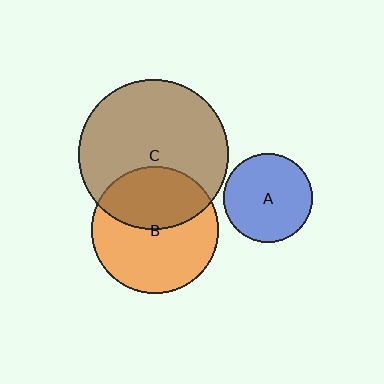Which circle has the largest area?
Circle C (brown).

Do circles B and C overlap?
Yes.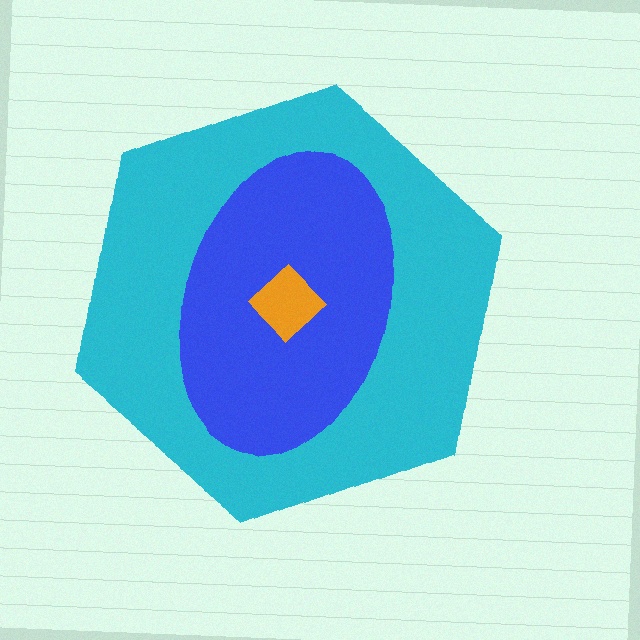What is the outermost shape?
The cyan hexagon.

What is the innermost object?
The orange diamond.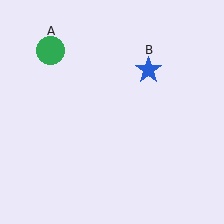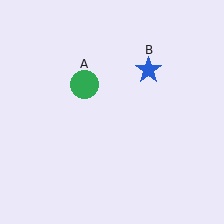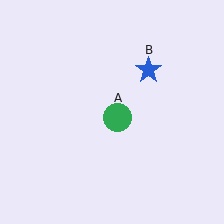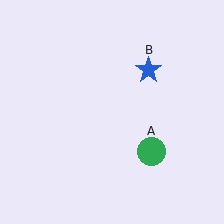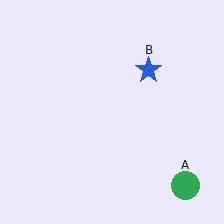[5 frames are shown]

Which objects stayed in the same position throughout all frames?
Blue star (object B) remained stationary.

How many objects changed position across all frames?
1 object changed position: green circle (object A).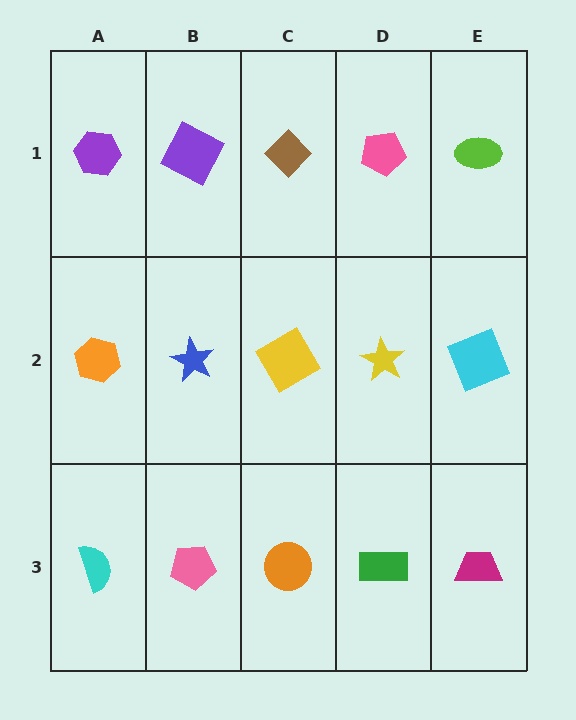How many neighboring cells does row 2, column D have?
4.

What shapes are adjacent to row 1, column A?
An orange hexagon (row 2, column A), a purple square (row 1, column B).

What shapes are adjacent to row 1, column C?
A yellow diamond (row 2, column C), a purple square (row 1, column B), a pink pentagon (row 1, column D).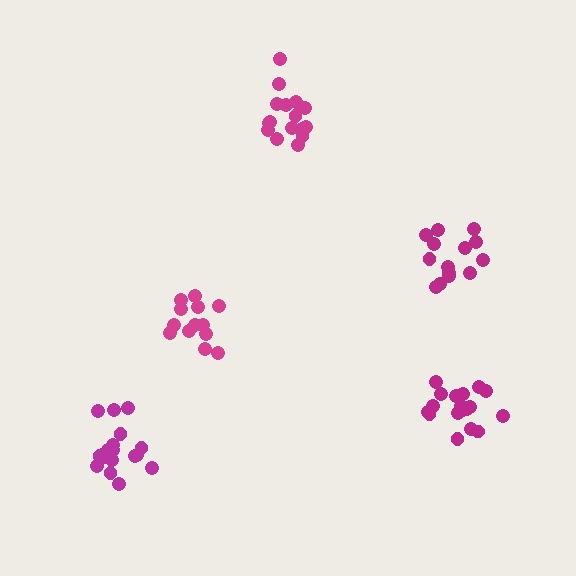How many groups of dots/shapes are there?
There are 5 groups.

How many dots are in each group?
Group 1: 13 dots, Group 2: 16 dots, Group 3: 18 dots, Group 4: 14 dots, Group 5: 18 dots (79 total).